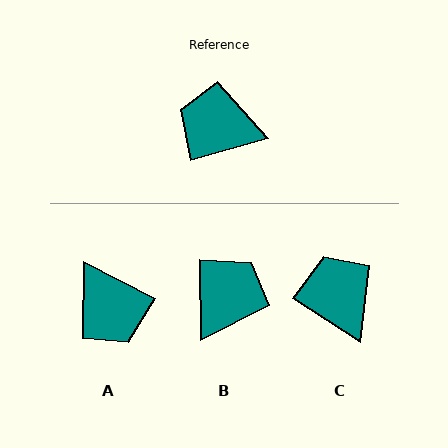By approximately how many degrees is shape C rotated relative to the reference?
Approximately 48 degrees clockwise.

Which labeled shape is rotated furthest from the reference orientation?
A, about 137 degrees away.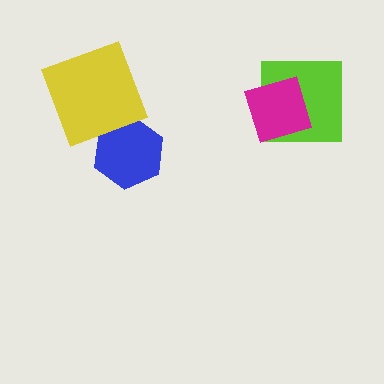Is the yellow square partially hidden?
No, no other shape covers it.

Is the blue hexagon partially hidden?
Yes, it is partially covered by another shape.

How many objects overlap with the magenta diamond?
1 object overlaps with the magenta diamond.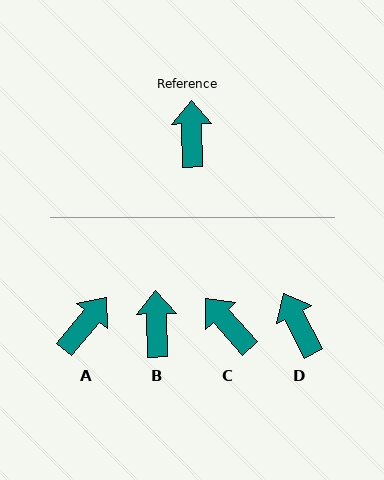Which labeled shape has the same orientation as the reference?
B.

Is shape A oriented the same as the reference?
No, it is off by about 41 degrees.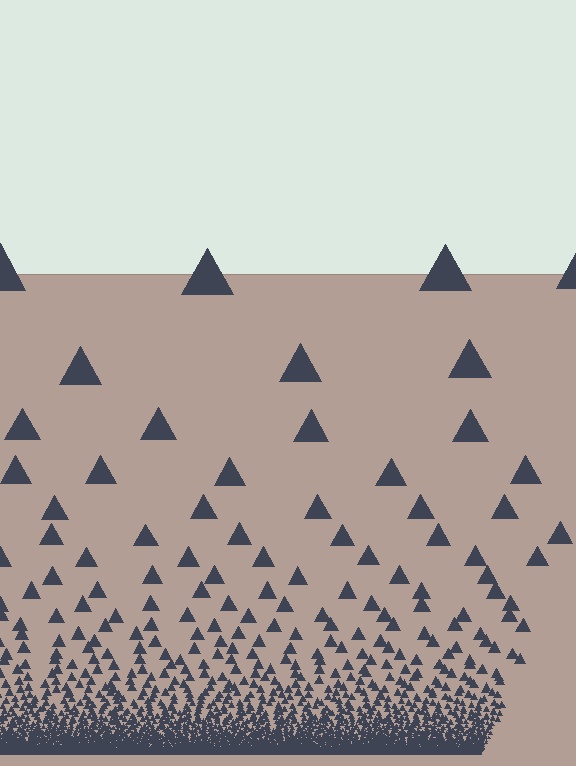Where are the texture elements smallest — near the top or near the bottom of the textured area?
Near the bottom.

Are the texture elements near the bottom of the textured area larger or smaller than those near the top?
Smaller. The gradient is inverted — elements near the bottom are smaller and denser.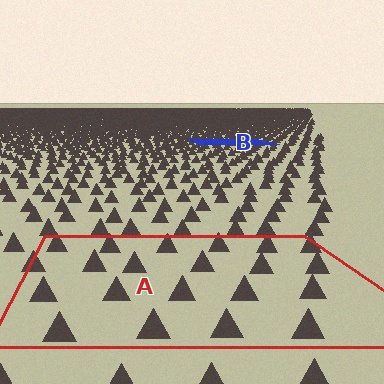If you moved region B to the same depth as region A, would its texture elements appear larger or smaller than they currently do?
They would appear larger. At a closer depth, the same texture elements are projected at a bigger on-screen size.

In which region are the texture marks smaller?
The texture marks are smaller in region B, because it is farther away.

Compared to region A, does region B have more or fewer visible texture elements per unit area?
Region B has more texture elements per unit area — they are packed more densely because it is farther away.